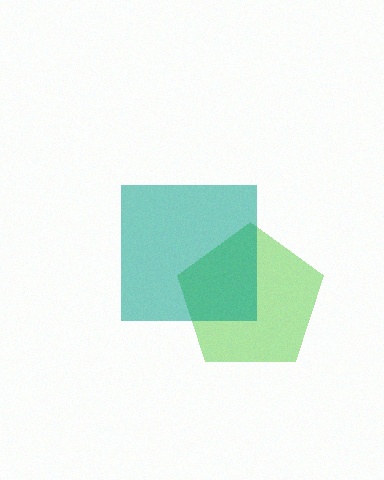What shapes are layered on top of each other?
The layered shapes are: a lime pentagon, a teal square.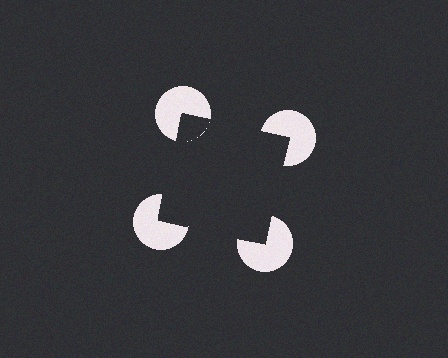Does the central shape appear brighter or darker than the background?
It typically appears slightly darker than the background, even though no actual brightness change is drawn.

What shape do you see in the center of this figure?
An illusory square — its edges are inferred from the aligned wedge cuts in the pac-man discs, not physically drawn.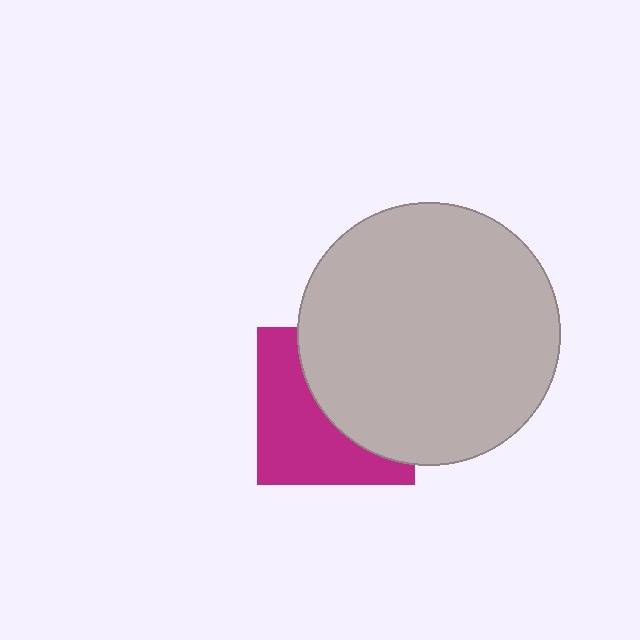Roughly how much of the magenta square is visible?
About half of it is visible (roughly 49%).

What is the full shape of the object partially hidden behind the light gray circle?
The partially hidden object is a magenta square.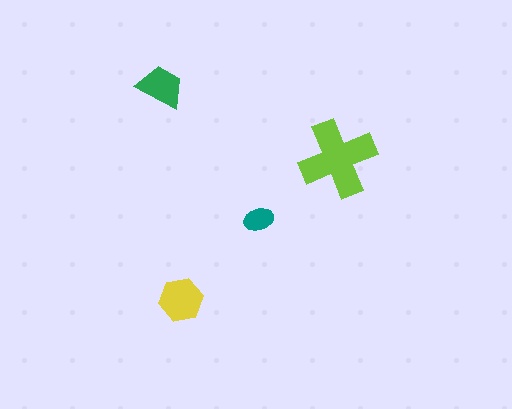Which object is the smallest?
The teal ellipse.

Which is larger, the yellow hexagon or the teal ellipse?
The yellow hexagon.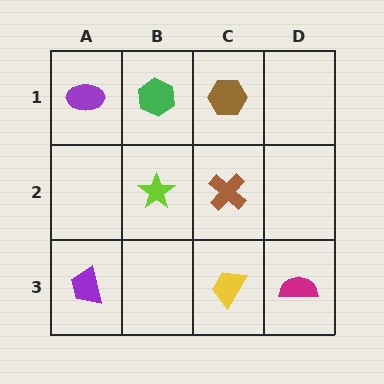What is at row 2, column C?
A brown cross.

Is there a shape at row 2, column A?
No, that cell is empty.